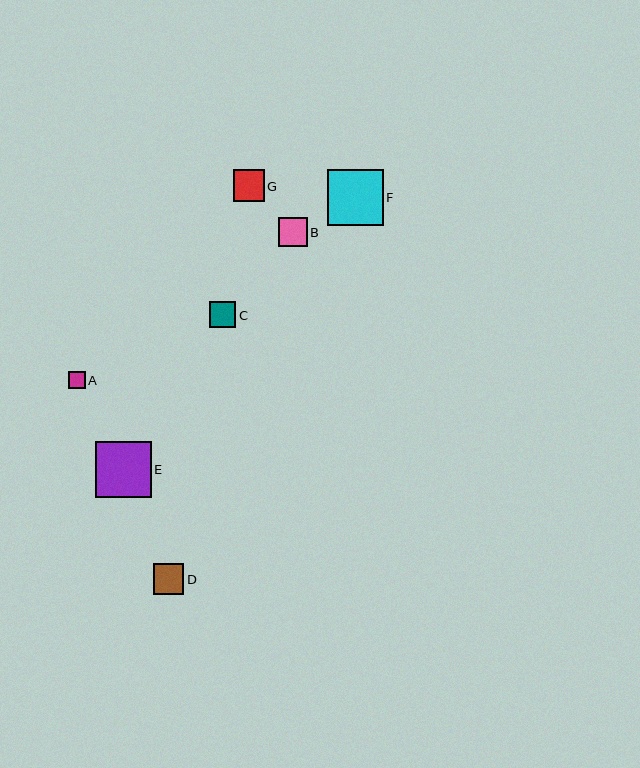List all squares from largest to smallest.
From largest to smallest: E, F, G, D, B, C, A.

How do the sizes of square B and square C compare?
Square B and square C are approximately the same size.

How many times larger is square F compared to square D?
Square F is approximately 1.8 times the size of square D.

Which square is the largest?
Square E is the largest with a size of approximately 56 pixels.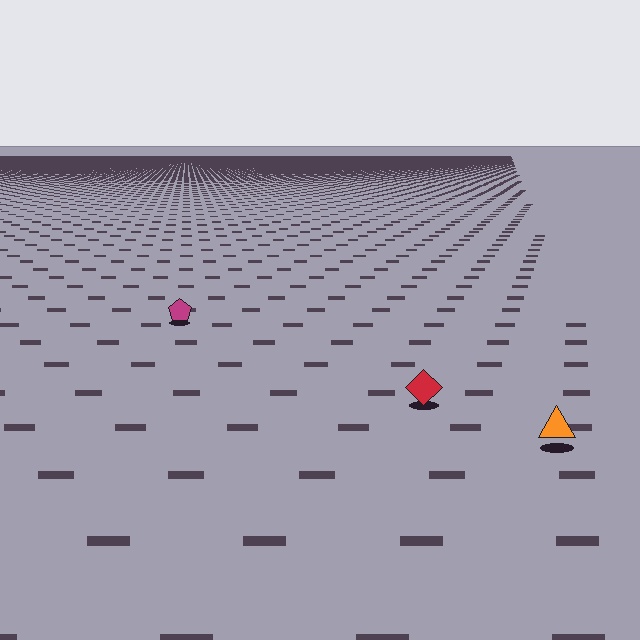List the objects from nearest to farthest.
From nearest to farthest: the orange triangle, the red diamond, the magenta pentagon.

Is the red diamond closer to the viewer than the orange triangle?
No. The orange triangle is closer — you can tell from the texture gradient: the ground texture is coarser near it.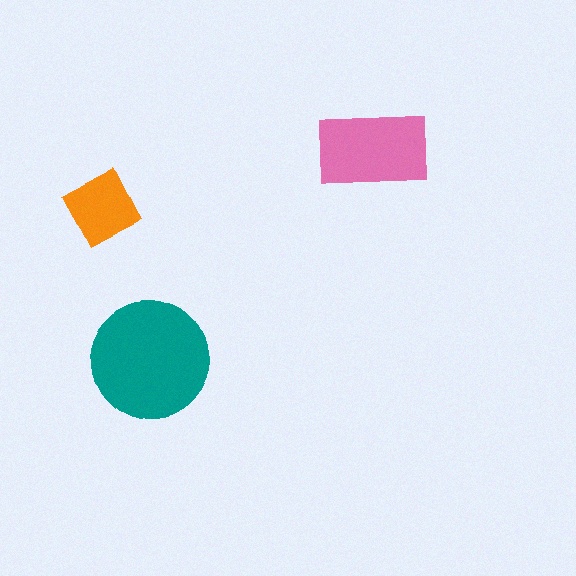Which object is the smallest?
The orange diamond.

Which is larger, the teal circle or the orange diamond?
The teal circle.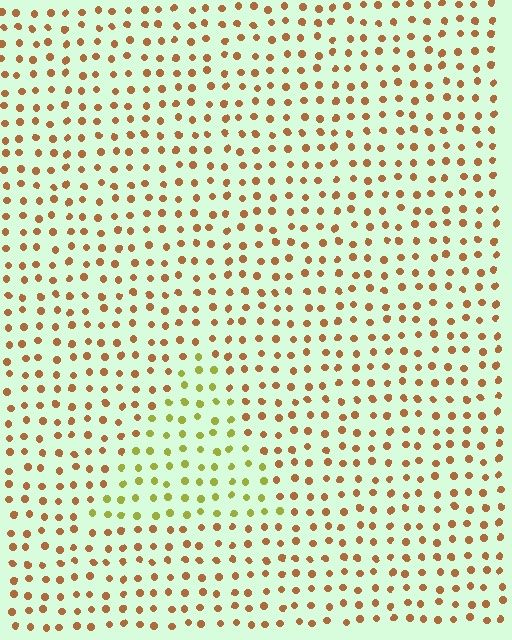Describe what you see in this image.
The image is filled with small brown elements in a uniform arrangement. A triangle-shaped region is visible where the elements are tinted to a slightly different hue, forming a subtle color boundary.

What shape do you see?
I see a triangle.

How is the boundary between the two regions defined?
The boundary is defined purely by a slight shift in hue (about 47 degrees). Spacing, size, and orientation are identical on both sides.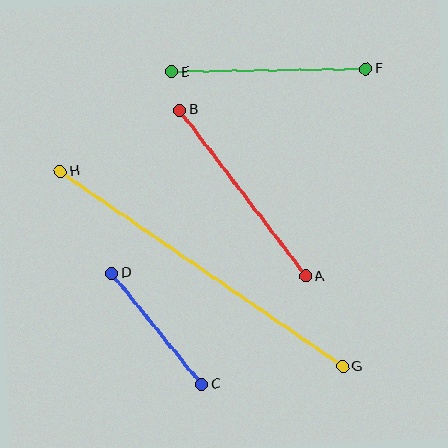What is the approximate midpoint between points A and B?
The midpoint is at approximately (243, 193) pixels.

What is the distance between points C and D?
The distance is approximately 143 pixels.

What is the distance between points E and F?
The distance is approximately 194 pixels.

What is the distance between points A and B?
The distance is approximately 208 pixels.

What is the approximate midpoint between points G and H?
The midpoint is at approximately (201, 269) pixels.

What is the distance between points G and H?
The distance is approximately 343 pixels.